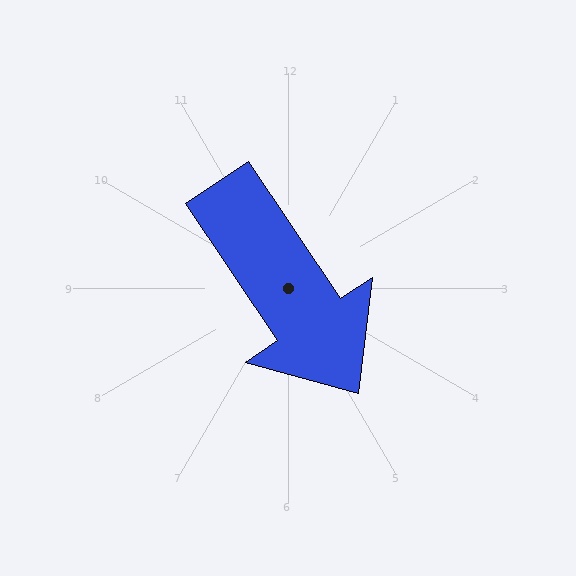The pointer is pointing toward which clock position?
Roughly 5 o'clock.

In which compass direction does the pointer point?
Southeast.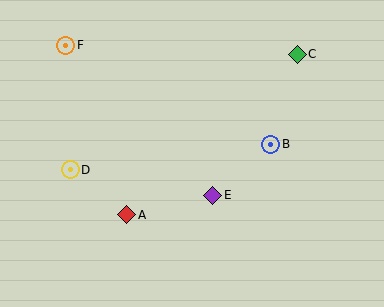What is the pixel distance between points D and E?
The distance between D and E is 144 pixels.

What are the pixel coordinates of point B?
Point B is at (271, 144).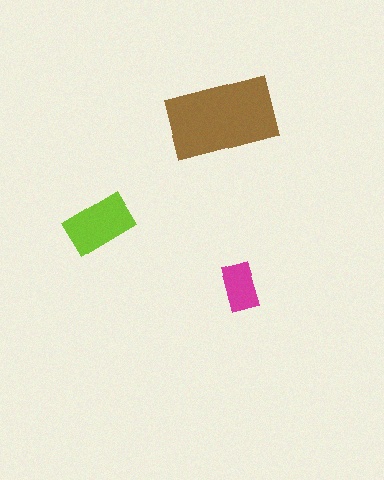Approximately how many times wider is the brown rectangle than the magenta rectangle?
About 2.5 times wider.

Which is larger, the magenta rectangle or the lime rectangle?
The lime one.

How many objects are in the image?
There are 3 objects in the image.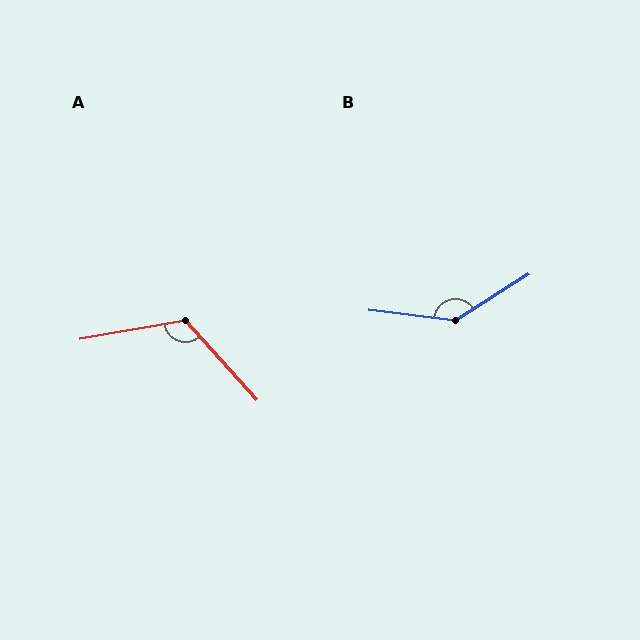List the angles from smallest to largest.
A (122°), B (141°).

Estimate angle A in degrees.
Approximately 122 degrees.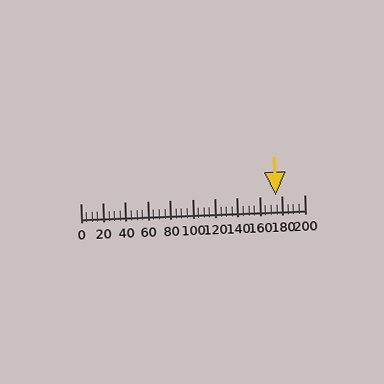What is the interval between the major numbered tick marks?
The major tick marks are spaced 20 units apart.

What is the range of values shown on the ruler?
The ruler shows values from 0 to 200.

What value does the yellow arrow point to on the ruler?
The yellow arrow points to approximately 174.